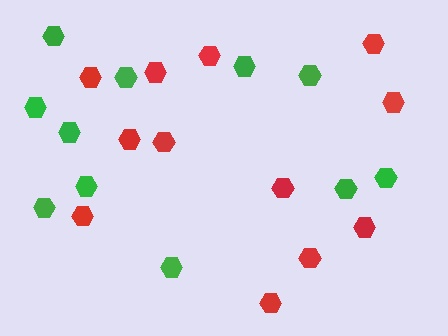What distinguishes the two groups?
There are 2 groups: one group of red hexagons (12) and one group of green hexagons (11).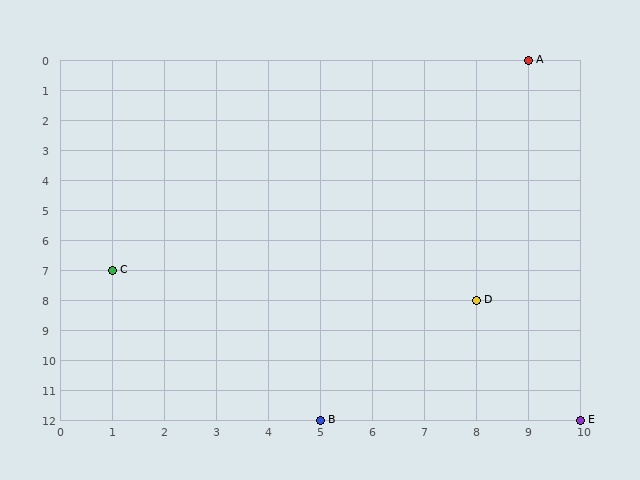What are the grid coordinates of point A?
Point A is at grid coordinates (9, 0).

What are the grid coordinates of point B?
Point B is at grid coordinates (5, 12).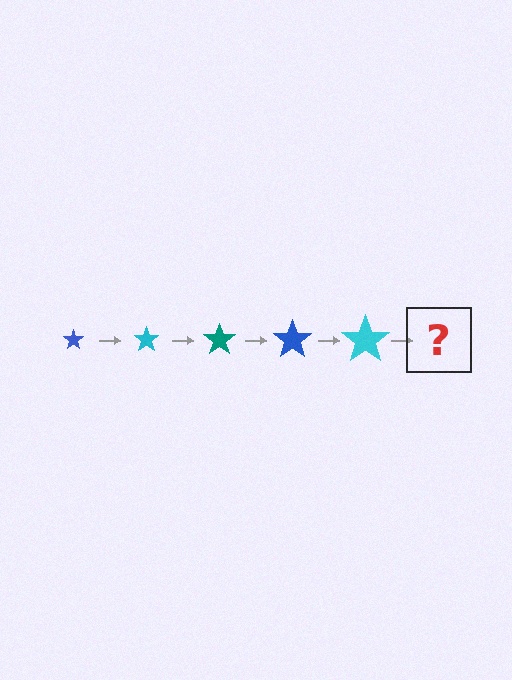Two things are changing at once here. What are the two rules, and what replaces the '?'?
The two rules are that the star grows larger each step and the color cycles through blue, cyan, and teal. The '?' should be a teal star, larger than the previous one.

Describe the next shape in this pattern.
It should be a teal star, larger than the previous one.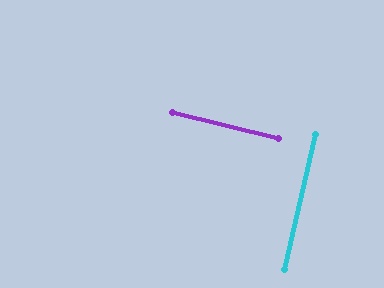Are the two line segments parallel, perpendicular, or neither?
Perpendicular — they meet at approximately 89°.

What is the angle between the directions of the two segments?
Approximately 89 degrees.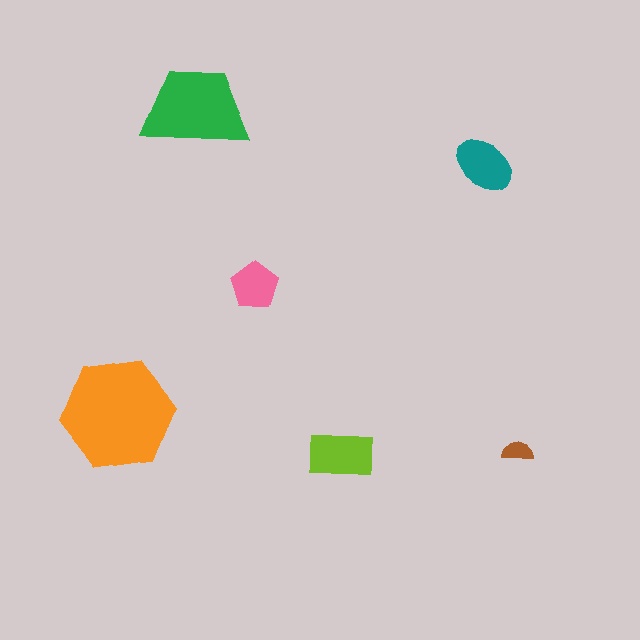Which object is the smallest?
The brown semicircle.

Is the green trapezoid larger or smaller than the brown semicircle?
Larger.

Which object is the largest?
The orange hexagon.